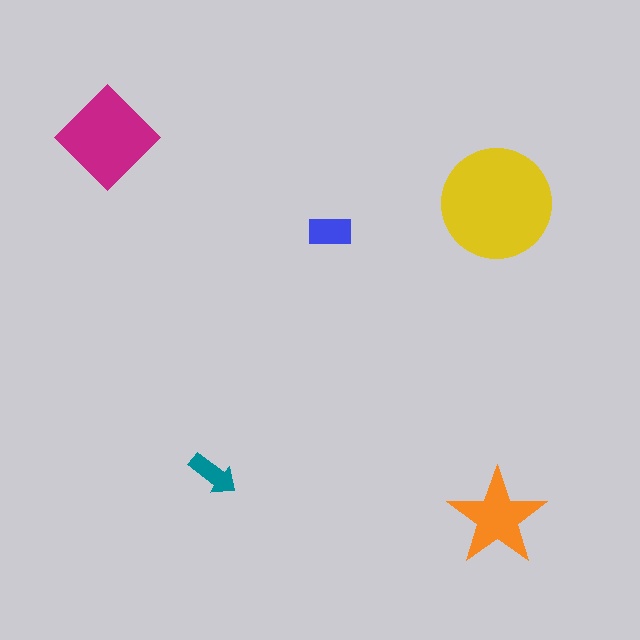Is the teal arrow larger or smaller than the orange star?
Smaller.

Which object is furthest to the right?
The orange star is rightmost.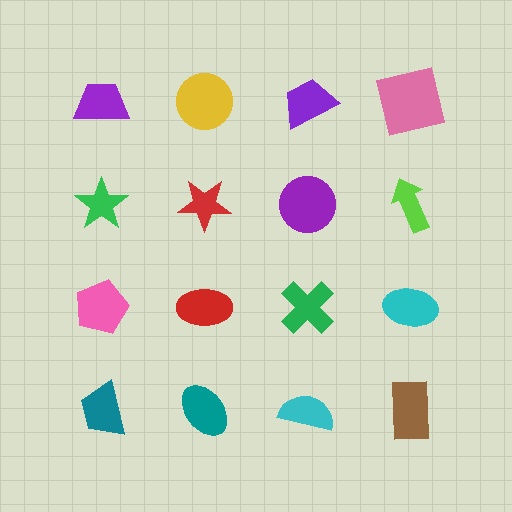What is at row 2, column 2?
A red star.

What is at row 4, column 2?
A teal ellipse.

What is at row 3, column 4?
A cyan ellipse.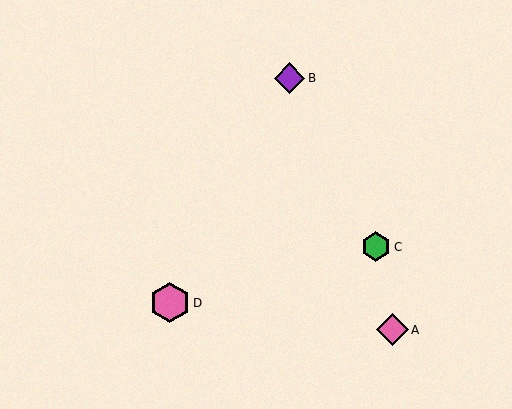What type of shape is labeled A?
Shape A is a pink diamond.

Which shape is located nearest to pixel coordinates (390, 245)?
The green hexagon (labeled C) at (376, 247) is nearest to that location.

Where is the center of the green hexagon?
The center of the green hexagon is at (376, 247).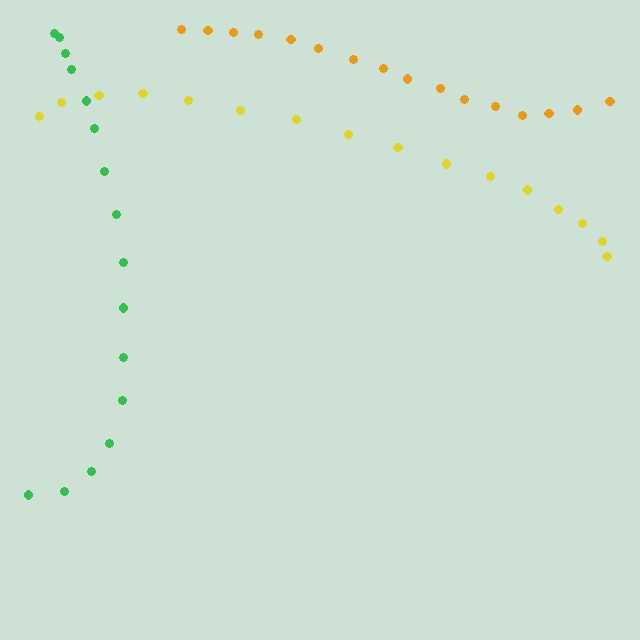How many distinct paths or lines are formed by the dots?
There are 3 distinct paths.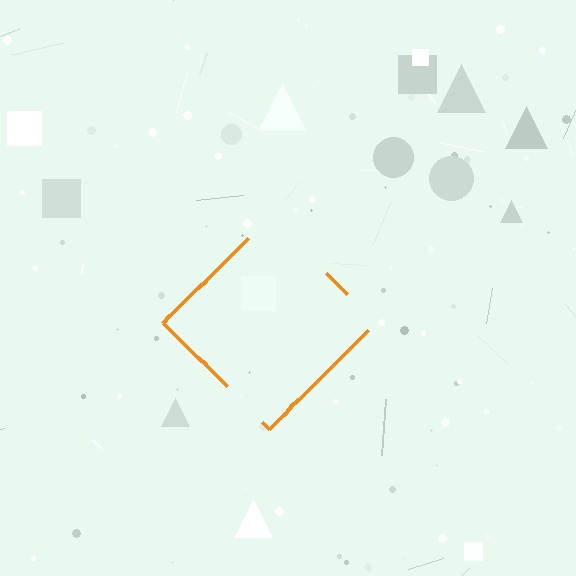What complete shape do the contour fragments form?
The contour fragments form a diamond.